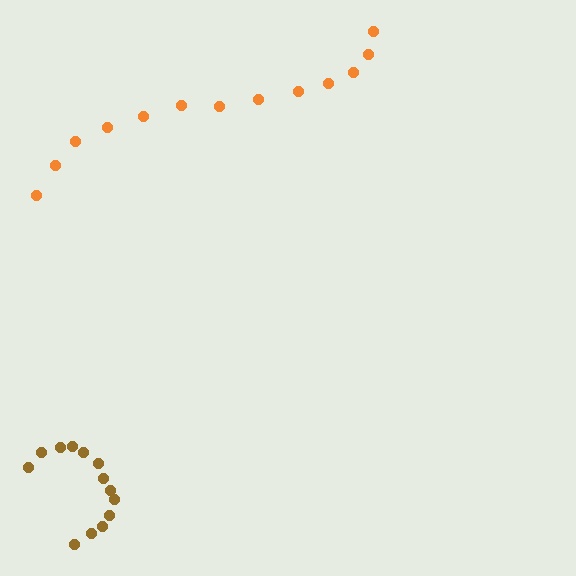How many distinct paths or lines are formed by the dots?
There are 2 distinct paths.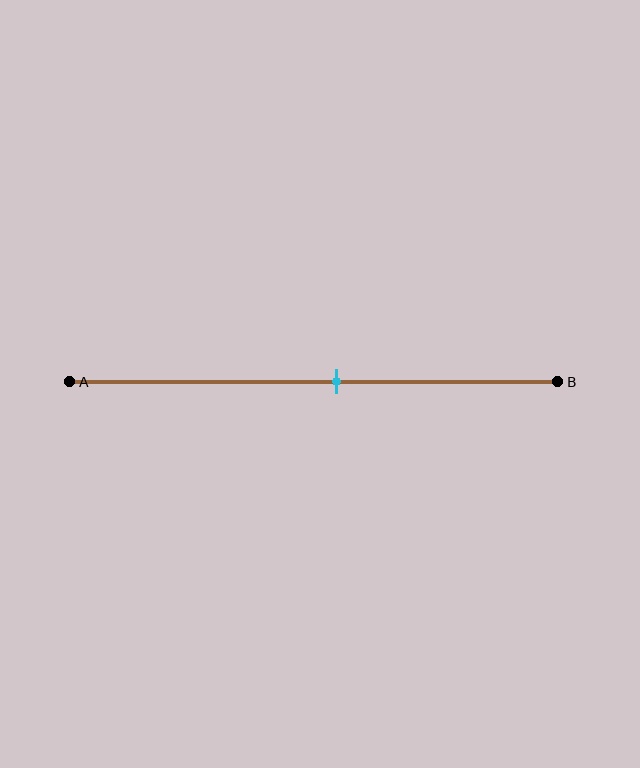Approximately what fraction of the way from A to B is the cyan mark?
The cyan mark is approximately 55% of the way from A to B.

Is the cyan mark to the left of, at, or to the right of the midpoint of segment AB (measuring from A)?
The cyan mark is to the right of the midpoint of segment AB.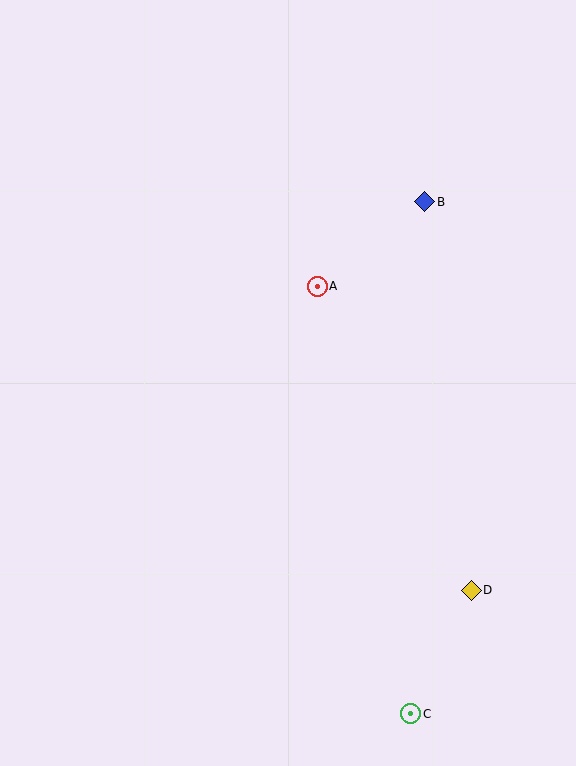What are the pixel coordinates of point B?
Point B is at (425, 202).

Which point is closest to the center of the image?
Point A at (317, 286) is closest to the center.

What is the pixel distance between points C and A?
The distance between C and A is 438 pixels.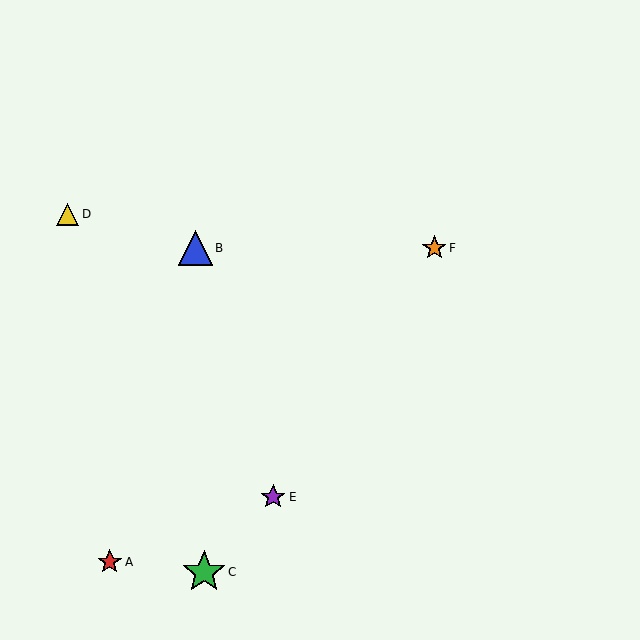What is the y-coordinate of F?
Object F is at y≈248.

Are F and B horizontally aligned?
Yes, both are at y≈248.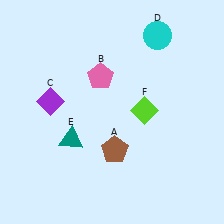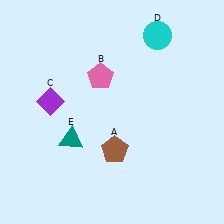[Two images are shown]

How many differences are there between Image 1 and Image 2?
There is 1 difference between the two images.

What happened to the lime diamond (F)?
The lime diamond (F) was removed in Image 2. It was in the top-right area of Image 1.